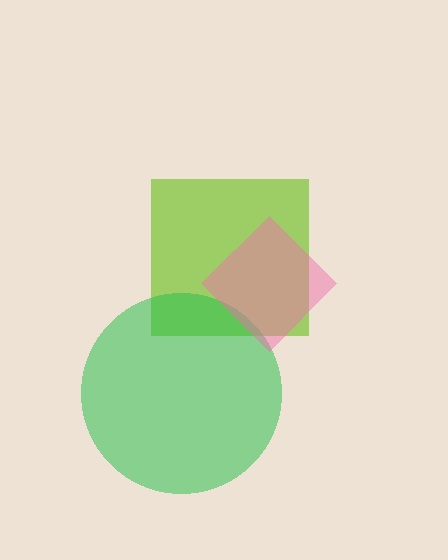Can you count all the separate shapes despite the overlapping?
Yes, there are 3 separate shapes.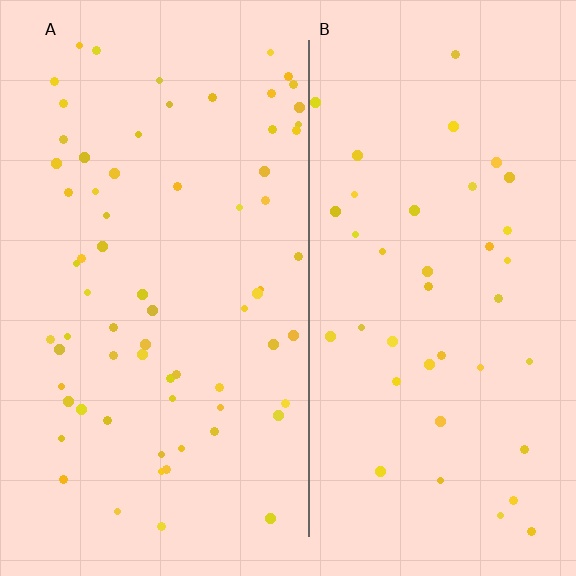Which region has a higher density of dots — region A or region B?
A (the left).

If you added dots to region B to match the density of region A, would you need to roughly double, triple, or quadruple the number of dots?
Approximately double.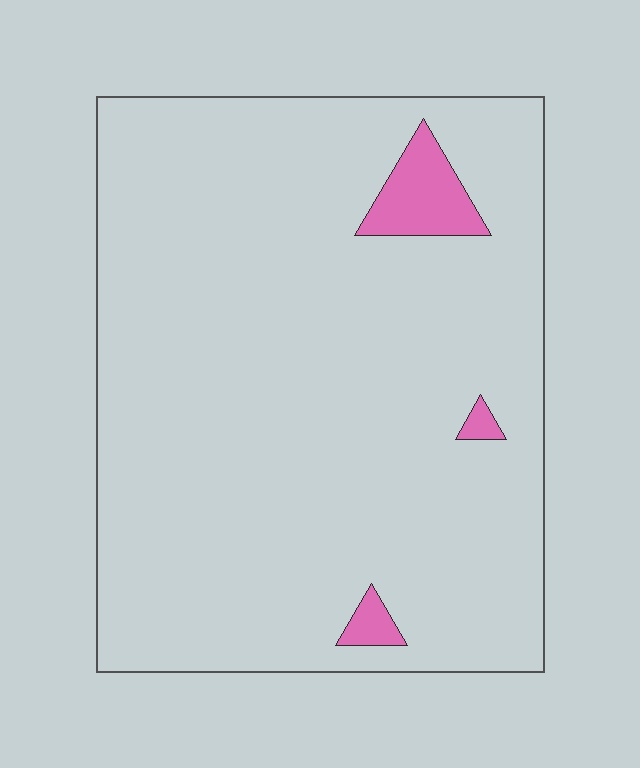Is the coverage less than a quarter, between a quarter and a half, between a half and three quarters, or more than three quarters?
Less than a quarter.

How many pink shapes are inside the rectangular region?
3.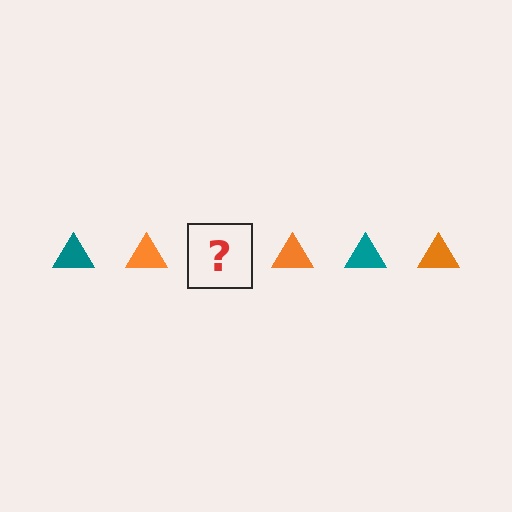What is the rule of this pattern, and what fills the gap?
The rule is that the pattern cycles through teal, orange triangles. The gap should be filled with a teal triangle.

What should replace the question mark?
The question mark should be replaced with a teal triangle.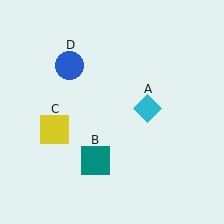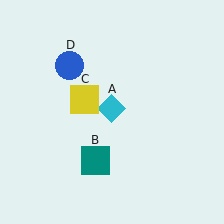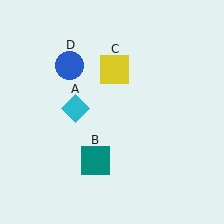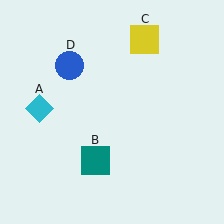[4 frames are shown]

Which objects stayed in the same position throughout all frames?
Teal square (object B) and blue circle (object D) remained stationary.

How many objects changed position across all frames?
2 objects changed position: cyan diamond (object A), yellow square (object C).